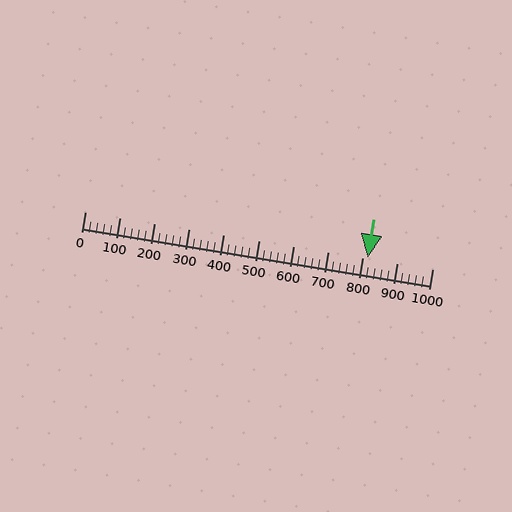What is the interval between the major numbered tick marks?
The major tick marks are spaced 100 units apart.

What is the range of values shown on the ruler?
The ruler shows values from 0 to 1000.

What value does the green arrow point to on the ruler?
The green arrow points to approximately 814.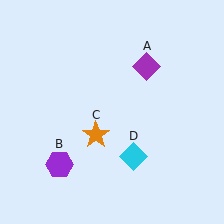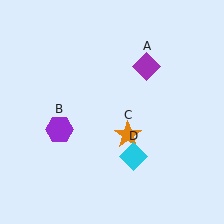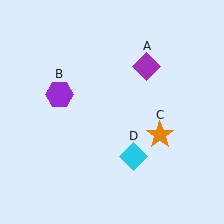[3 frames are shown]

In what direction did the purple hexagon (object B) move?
The purple hexagon (object B) moved up.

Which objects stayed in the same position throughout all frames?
Purple diamond (object A) and cyan diamond (object D) remained stationary.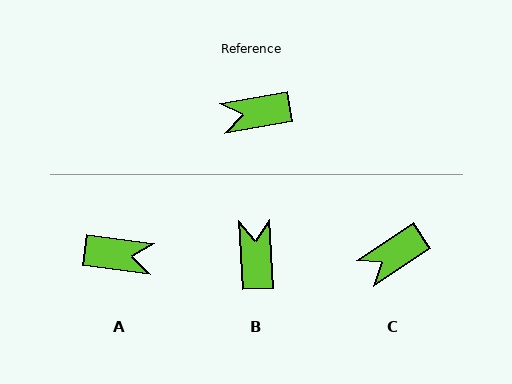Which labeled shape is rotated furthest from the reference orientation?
A, about 162 degrees away.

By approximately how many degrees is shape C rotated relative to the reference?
Approximately 24 degrees counter-clockwise.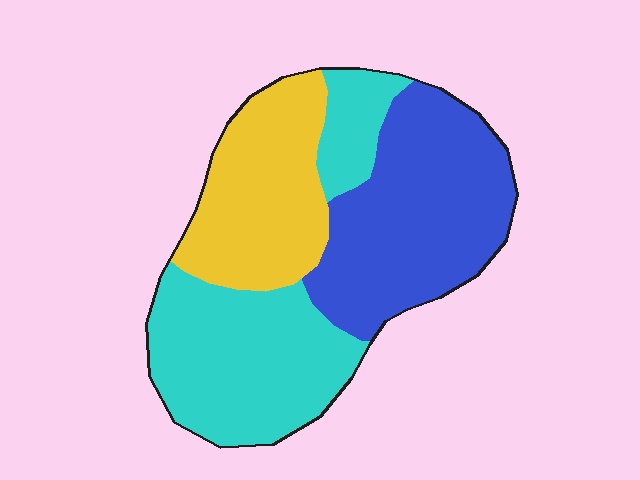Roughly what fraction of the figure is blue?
Blue covers 36% of the figure.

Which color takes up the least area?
Yellow, at roughly 25%.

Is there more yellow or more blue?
Blue.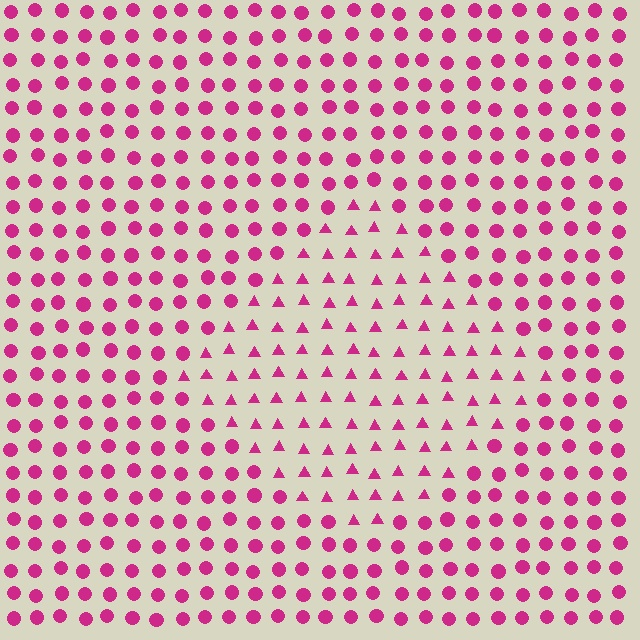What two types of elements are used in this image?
The image uses triangles inside the diamond region and circles outside it.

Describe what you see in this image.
The image is filled with small magenta elements arranged in a uniform grid. A diamond-shaped region contains triangles, while the surrounding area contains circles. The boundary is defined purely by the change in element shape.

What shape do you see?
I see a diamond.